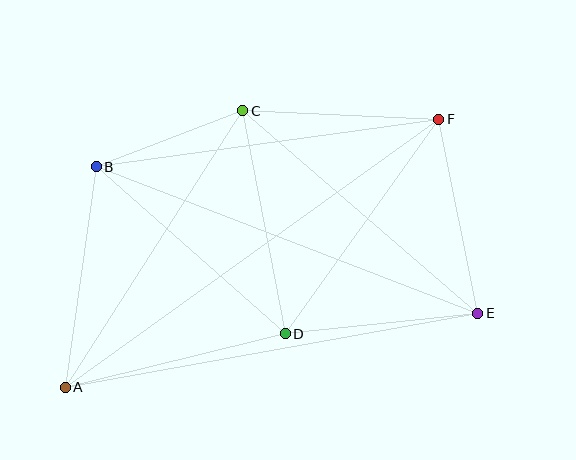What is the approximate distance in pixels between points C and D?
The distance between C and D is approximately 227 pixels.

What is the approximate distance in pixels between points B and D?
The distance between B and D is approximately 252 pixels.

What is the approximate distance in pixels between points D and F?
The distance between D and F is approximately 264 pixels.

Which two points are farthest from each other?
Points A and F are farthest from each other.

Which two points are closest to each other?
Points B and C are closest to each other.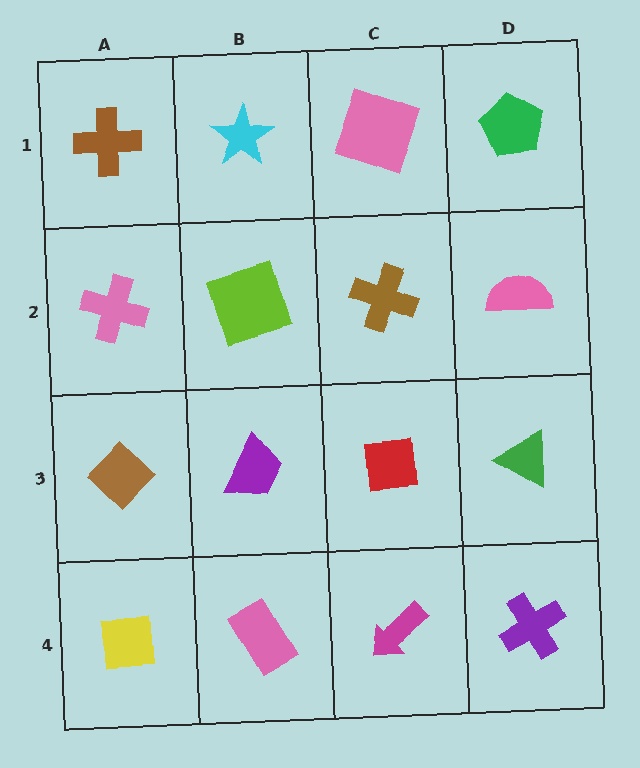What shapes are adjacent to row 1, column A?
A pink cross (row 2, column A), a cyan star (row 1, column B).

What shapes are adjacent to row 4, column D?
A green triangle (row 3, column D), a magenta arrow (row 4, column C).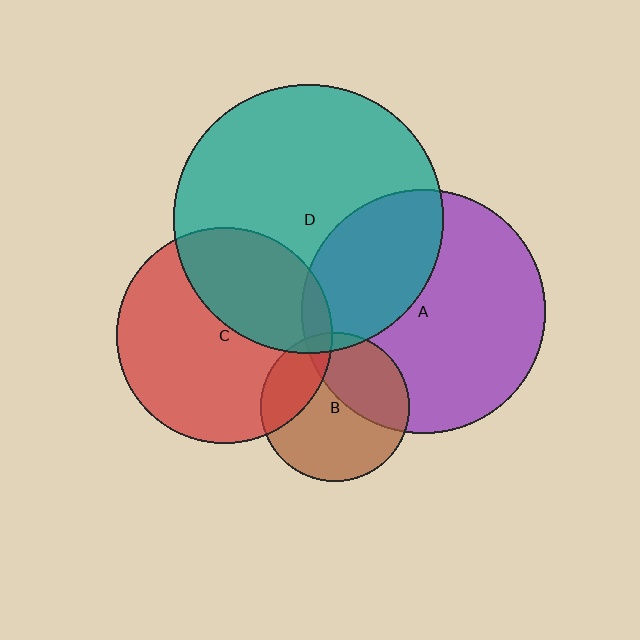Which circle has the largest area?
Circle D (teal).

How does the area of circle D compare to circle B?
Approximately 3.2 times.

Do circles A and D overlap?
Yes.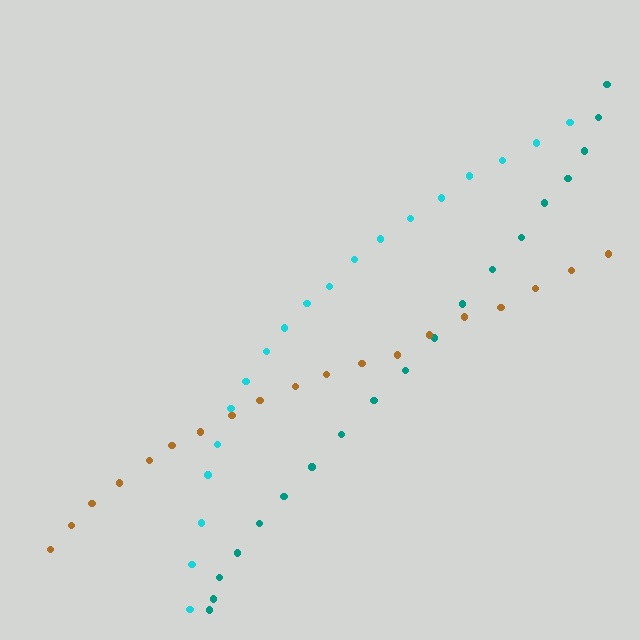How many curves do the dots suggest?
There are 3 distinct paths.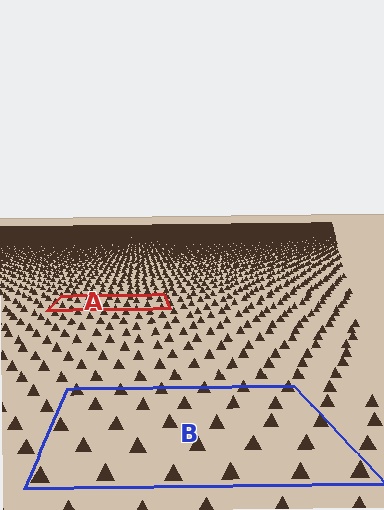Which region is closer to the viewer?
Region B is closer. The texture elements there are larger and more spread out.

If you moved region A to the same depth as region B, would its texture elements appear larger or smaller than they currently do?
They would appear larger. At a closer depth, the same texture elements are projected at a bigger on-screen size.